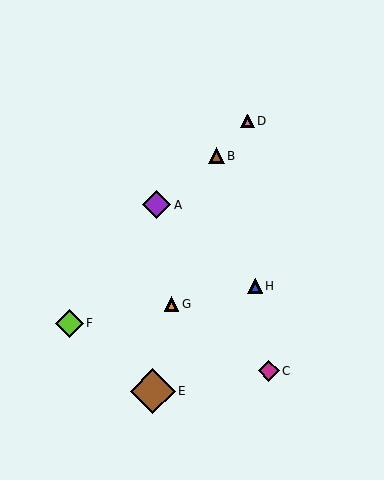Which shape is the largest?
The brown diamond (labeled E) is the largest.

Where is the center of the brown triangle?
The center of the brown triangle is at (216, 156).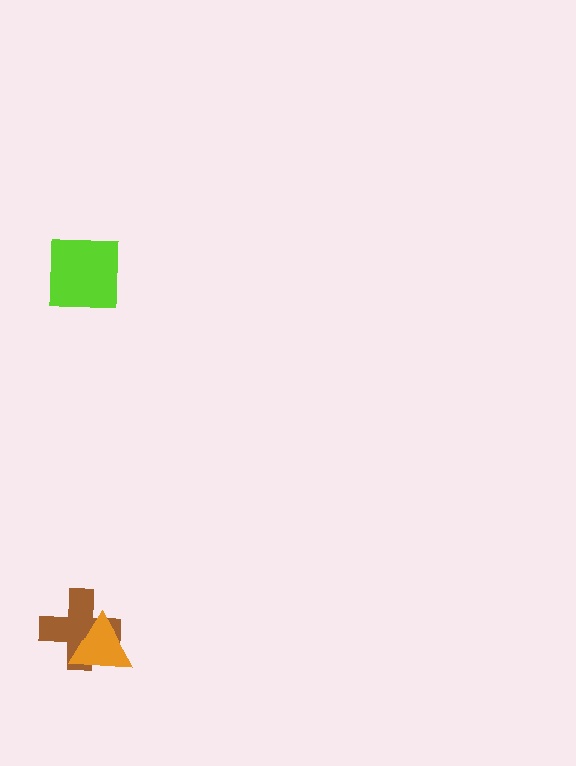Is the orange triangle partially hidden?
No, no other shape covers it.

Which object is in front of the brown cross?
The orange triangle is in front of the brown cross.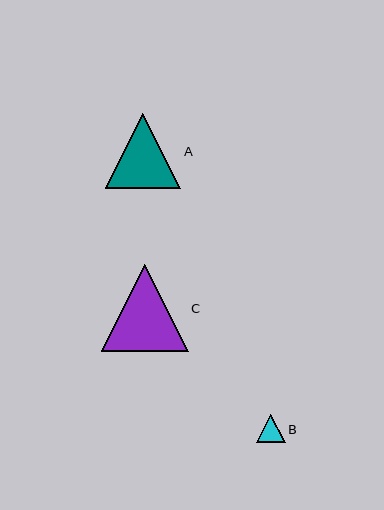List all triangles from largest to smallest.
From largest to smallest: C, A, B.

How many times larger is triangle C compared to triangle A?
Triangle C is approximately 1.2 times the size of triangle A.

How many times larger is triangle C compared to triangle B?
Triangle C is approximately 3.0 times the size of triangle B.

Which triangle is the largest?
Triangle C is the largest with a size of approximately 87 pixels.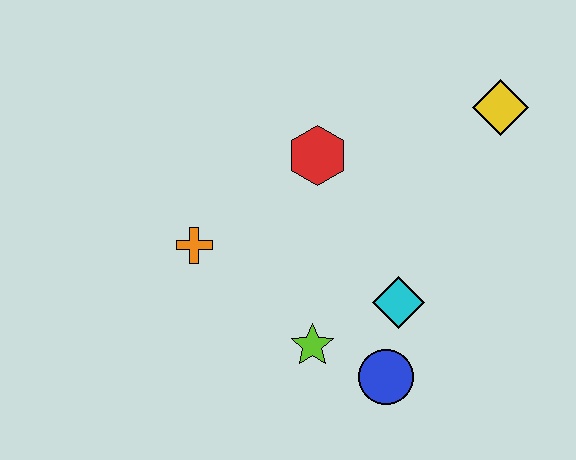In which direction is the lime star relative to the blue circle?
The lime star is to the left of the blue circle.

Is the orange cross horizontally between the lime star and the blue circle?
No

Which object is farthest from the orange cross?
The yellow diamond is farthest from the orange cross.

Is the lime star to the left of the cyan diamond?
Yes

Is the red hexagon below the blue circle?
No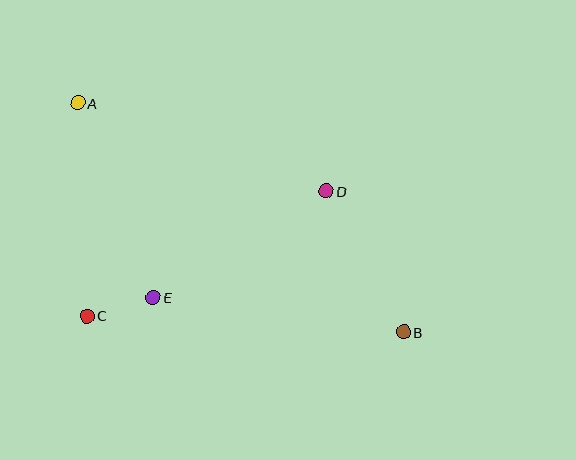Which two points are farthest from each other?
Points A and B are farthest from each other.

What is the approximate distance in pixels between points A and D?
The distance between A and D is approximately 264 pixels.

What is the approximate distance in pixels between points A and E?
The distance between A and E is approximately 209 pixels.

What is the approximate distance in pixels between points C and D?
The distance between C and D is approximately 270 pixels.